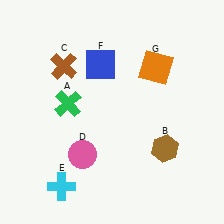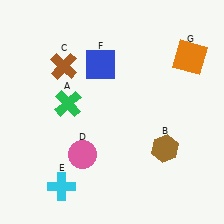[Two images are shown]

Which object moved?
The orange square (G) moved right.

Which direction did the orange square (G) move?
The orange square (G) moved right.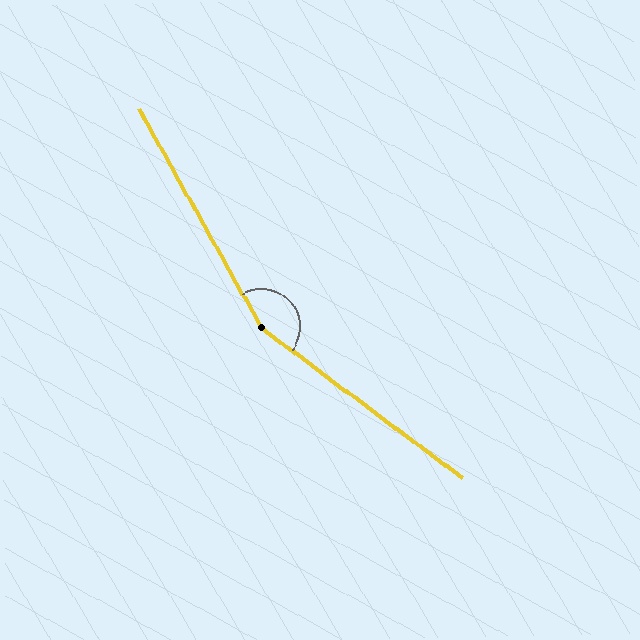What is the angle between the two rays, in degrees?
Approximately 156 degrees.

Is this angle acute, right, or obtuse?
It is obtuse.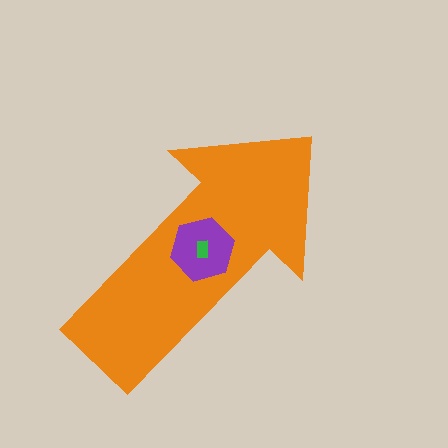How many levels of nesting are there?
3.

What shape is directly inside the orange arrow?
The purple hexagon.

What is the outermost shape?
The orange arrow.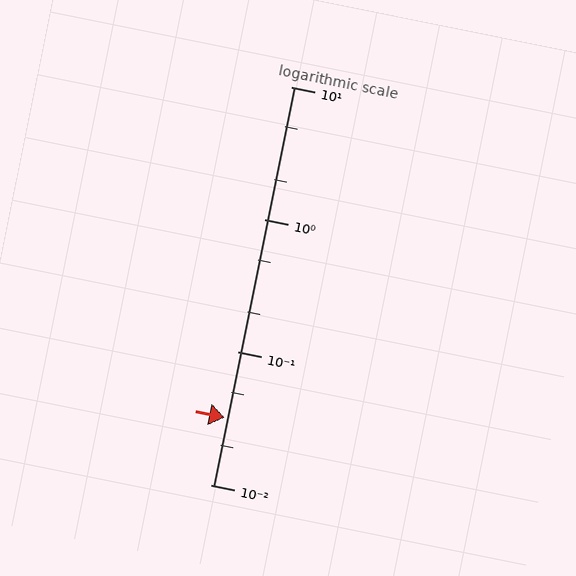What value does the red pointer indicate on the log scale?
The pointer indicates approximately 0.032.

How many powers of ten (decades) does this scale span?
The scale spans 3 decades, from 0.01 to 10.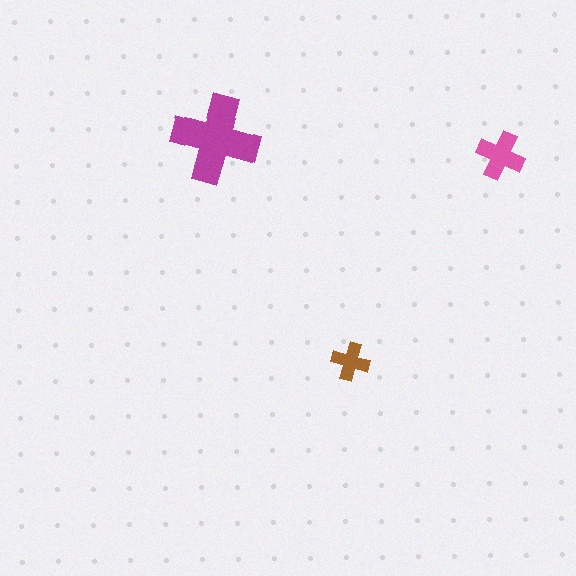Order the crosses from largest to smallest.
the magenta one, the pink one, the brown one.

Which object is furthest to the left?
The magenta cross is leftmost.